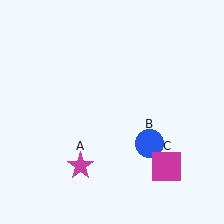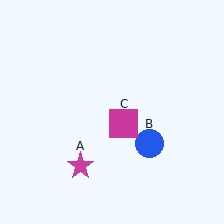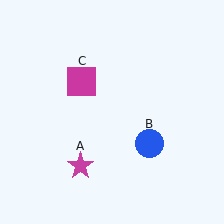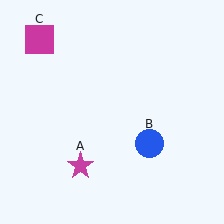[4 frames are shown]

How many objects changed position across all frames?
1 object changed position: magenta square (object C).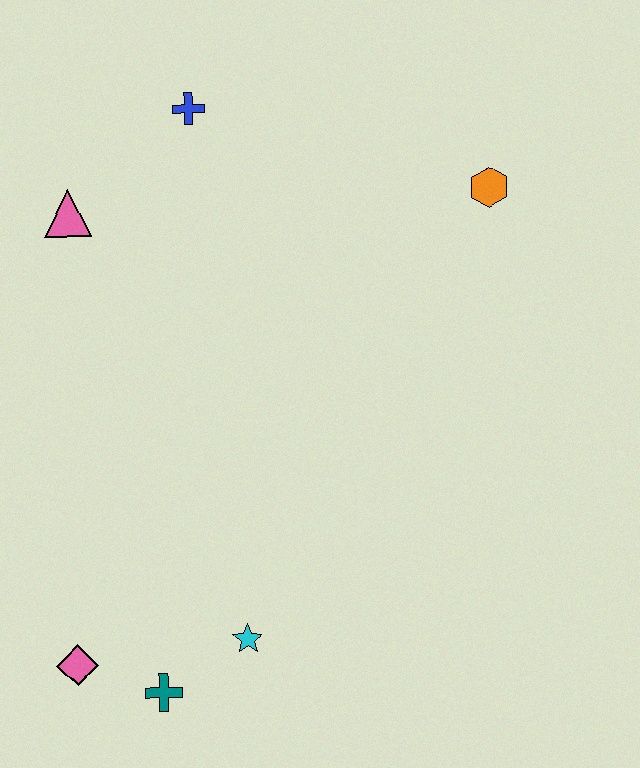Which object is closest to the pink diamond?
The teal cross is closest to the pink diamond.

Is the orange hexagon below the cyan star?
No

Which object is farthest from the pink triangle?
The teal cross is farthest from the pink triangle.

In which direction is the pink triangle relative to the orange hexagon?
The pink triangle is to the left of the orange hexagon.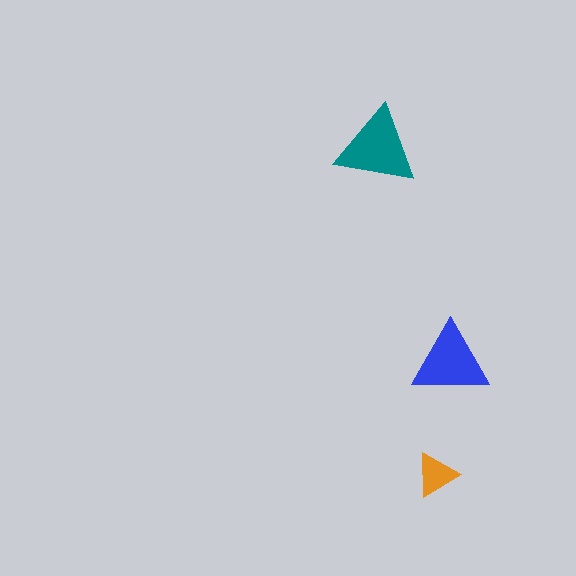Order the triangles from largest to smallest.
the teal one, the blue one, the orange one.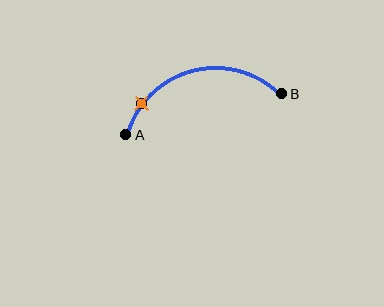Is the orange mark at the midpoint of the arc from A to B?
No. The orange mark lies on the arc but is closer to endpoint A. The arc midpoint would be at the point on the curve equidistant along the arc from both A and B.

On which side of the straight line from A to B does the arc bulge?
The arc bulges above the straight line connecting A and B.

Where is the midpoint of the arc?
The arc midpoint is the point on the curve farthest from the straight line joining A and B. It sits above that line.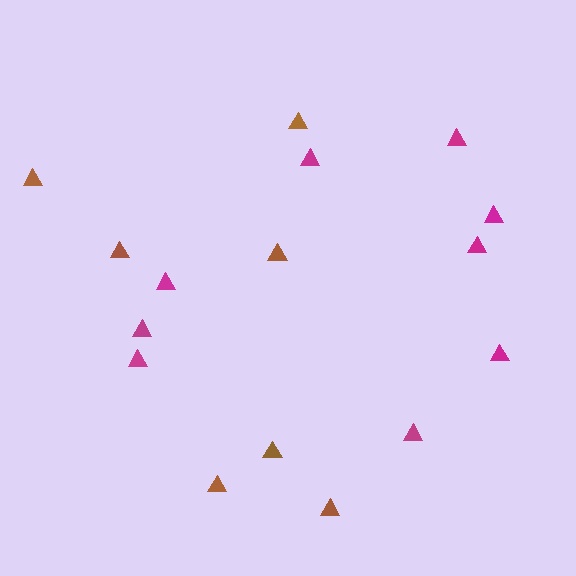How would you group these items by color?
There are 2 groups: one group of magenta triangles (9) and one group of brown triangles (7).